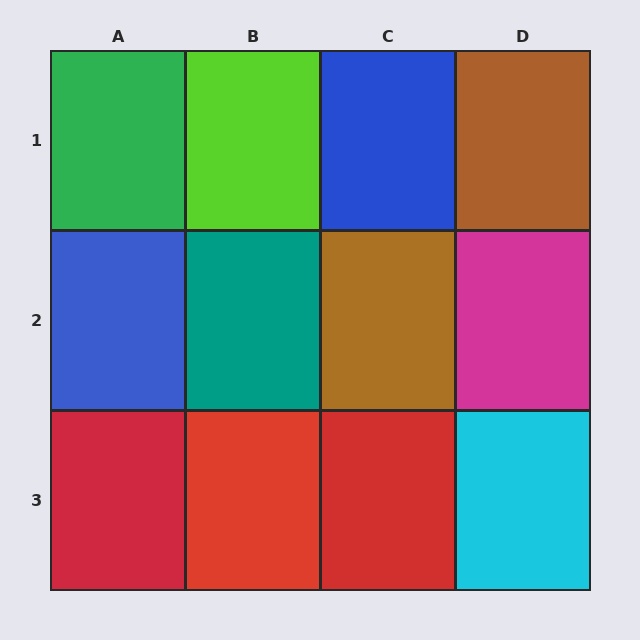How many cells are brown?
2 cells are brown.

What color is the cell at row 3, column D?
Cyan.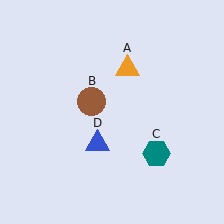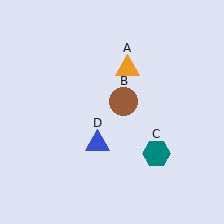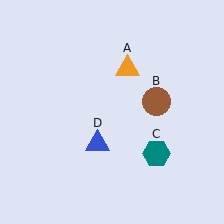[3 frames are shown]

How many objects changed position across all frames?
1 object changed position: brown circle (object B).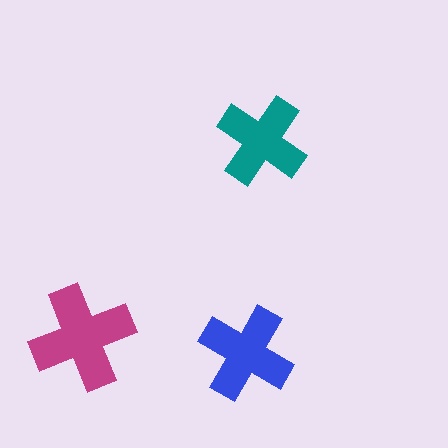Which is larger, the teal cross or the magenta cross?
The magenta one.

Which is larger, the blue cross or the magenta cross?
The magenta one.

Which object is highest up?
The teal cross is topmost.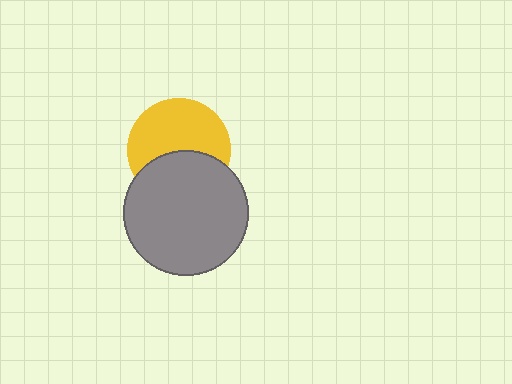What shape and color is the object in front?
The object in front is a gray circle.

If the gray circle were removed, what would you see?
You would see the complete yellow circle.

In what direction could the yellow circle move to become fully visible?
The yellow circle could move up. That would shift it out from behind the gray circle entirely.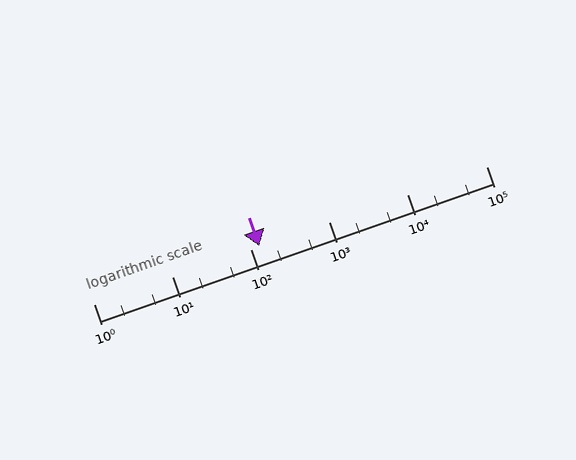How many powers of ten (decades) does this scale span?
The scale spans 5 decades, from 1 to 100000.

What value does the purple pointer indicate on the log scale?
The pointer indicates approximately 130.